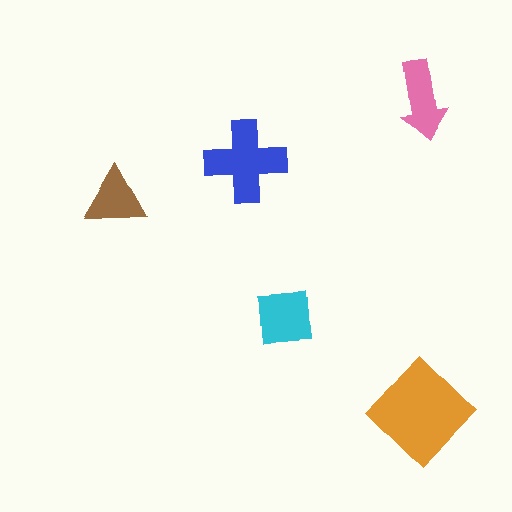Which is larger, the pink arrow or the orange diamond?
The orange diamond.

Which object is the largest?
The orange diamond.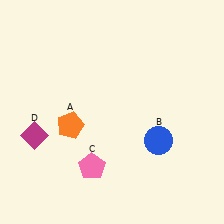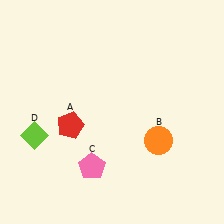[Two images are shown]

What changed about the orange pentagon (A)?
In Image 1, A is orange. In Image 2, it changed to red.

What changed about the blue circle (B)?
In Image 1, B is blue. In Image 2, it changed to orange.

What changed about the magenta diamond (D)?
In Image 1, D is magenta. In Image 2, it changed to lime.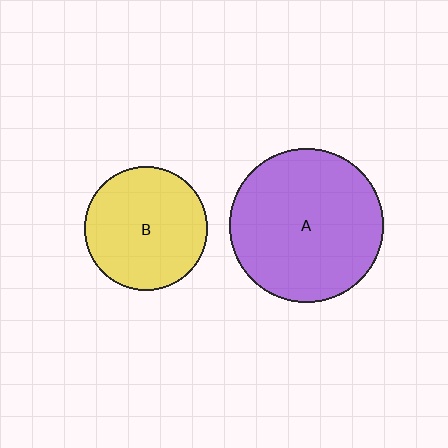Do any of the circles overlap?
No, none of the circles overlap.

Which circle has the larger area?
Circle A (purple).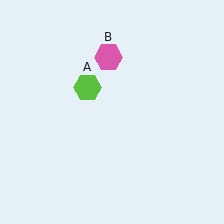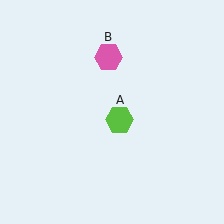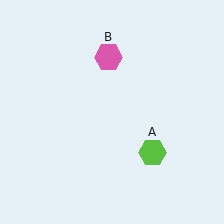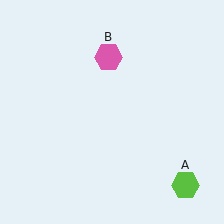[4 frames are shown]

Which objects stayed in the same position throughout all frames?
Pink hexagon (object B) remained stationary.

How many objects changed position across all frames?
1 object changed position: lime hexagon (object A).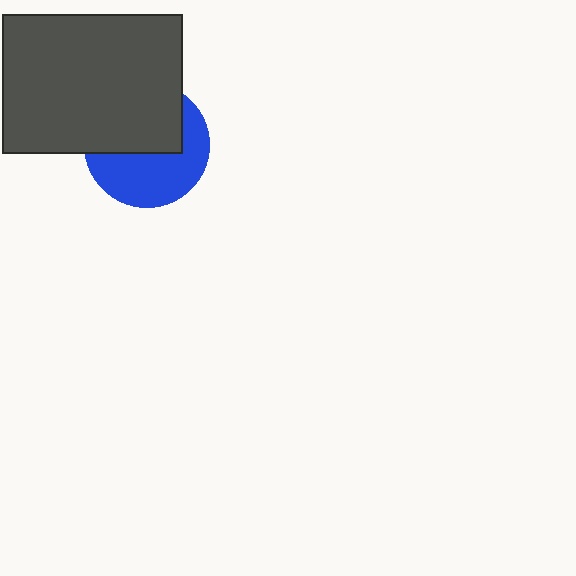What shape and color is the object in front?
The object in front is a dark gray rectangle.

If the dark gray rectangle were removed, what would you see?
You would see the complete blue circle.